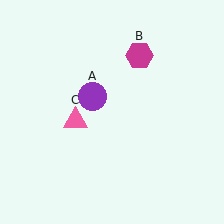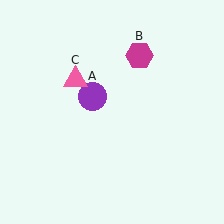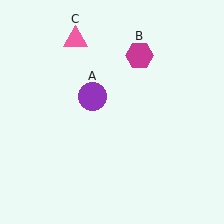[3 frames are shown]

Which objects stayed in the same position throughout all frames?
Purple circle (object A) and magenta hexagon (object B) remained stationary.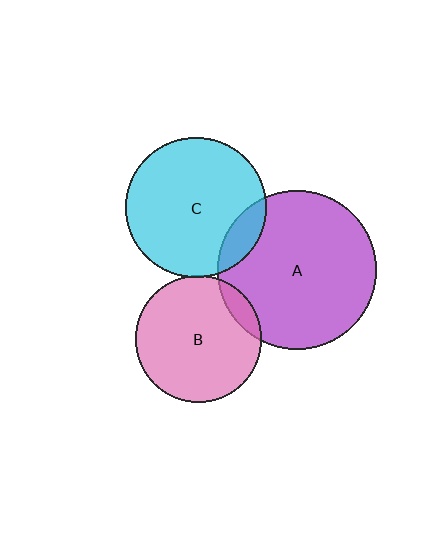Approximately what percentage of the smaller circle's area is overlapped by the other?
Approximately 10%.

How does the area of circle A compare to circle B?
Approximately 1.6 times.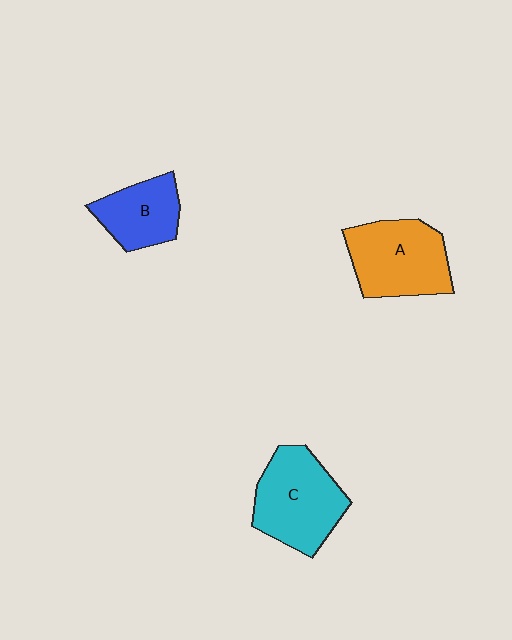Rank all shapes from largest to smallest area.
From largest to smallest: C (cyan), A (orange), B (blue).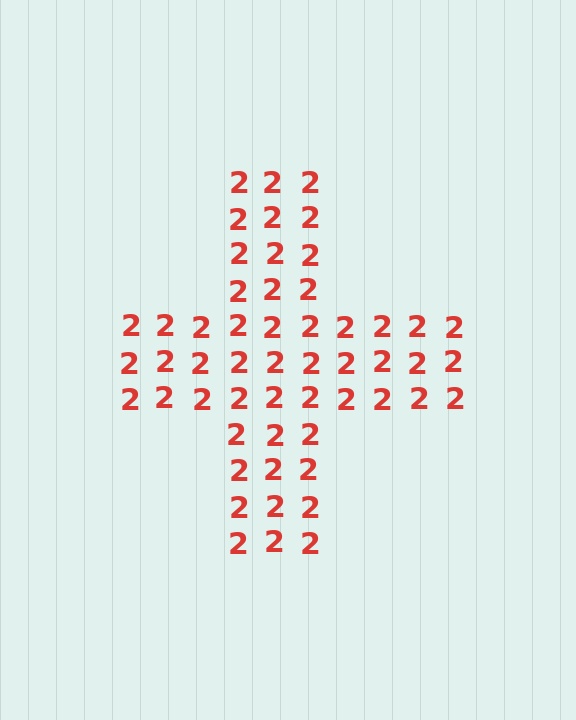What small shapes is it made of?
It is made of small digit 2's.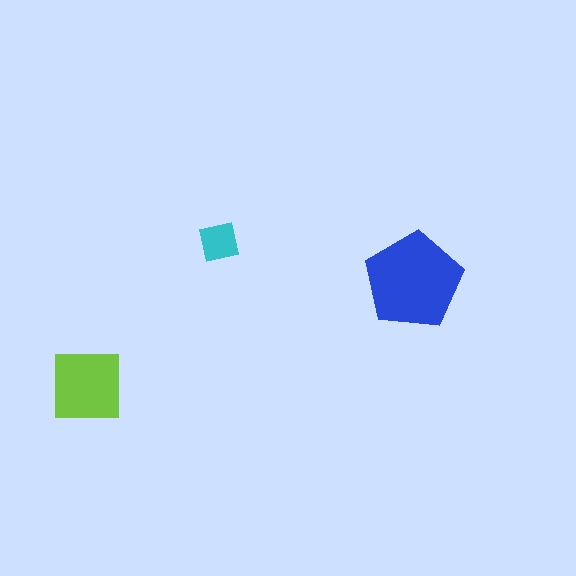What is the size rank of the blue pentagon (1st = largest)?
1st.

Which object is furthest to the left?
The lime square is leftmost.